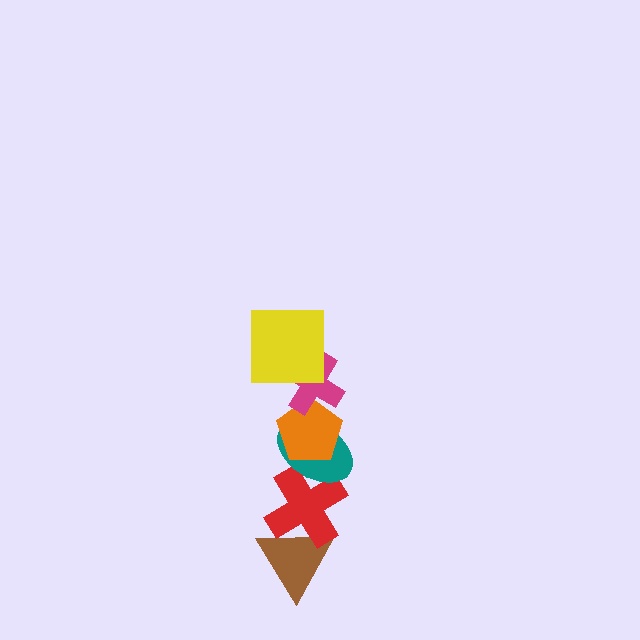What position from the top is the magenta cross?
The magenta cross is 2nd from the top.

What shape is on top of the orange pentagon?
The magenta cross is on top of the orange pentagon.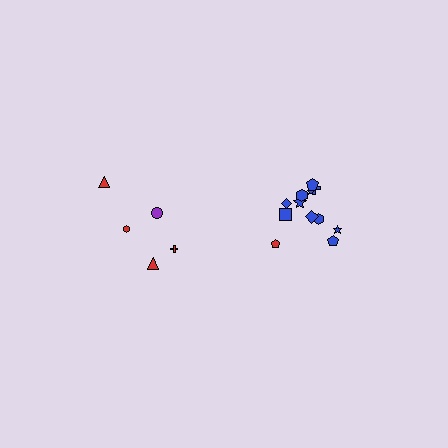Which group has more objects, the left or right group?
The right group.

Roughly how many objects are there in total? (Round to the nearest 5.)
Roughly 15 objects in total.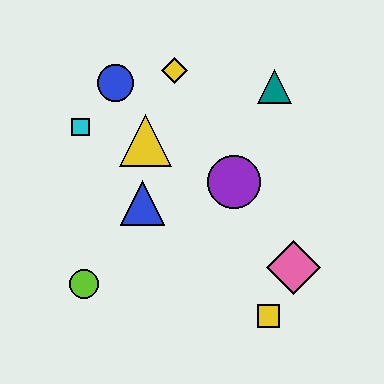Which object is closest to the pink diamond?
The yellow square is closest to the pink diamond.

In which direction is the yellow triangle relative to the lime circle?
The yellow triangle is above the lime circle.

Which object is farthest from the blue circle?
The yellow square is farthest from the blue circle.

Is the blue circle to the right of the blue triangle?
No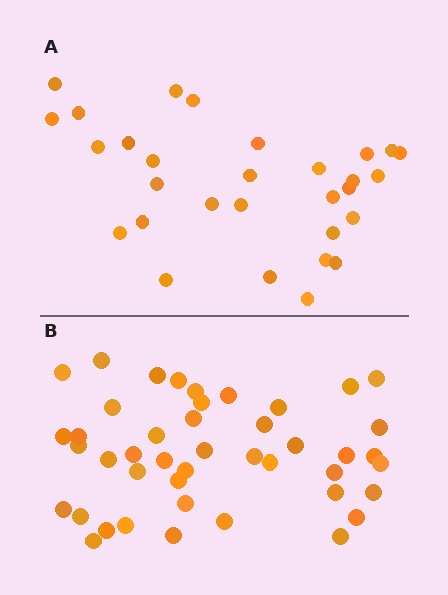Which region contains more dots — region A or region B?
Region B (the bottom region) has more dots.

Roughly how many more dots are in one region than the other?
Region B has approximately 15 more dots than region A.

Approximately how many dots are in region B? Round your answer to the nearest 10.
About 40 dots. (The exact count is 44, which rounds to 40.)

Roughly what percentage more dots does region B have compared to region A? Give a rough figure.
About 45% more.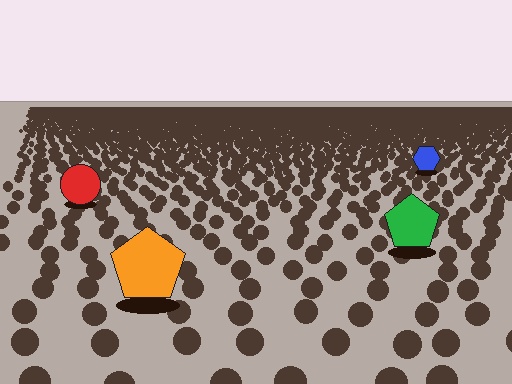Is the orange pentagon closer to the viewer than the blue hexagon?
Yes. The orange pentagon is closer — you can tell from the texture gradient: the ground texture is coarser near it.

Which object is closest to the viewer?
The orange pentagon is closest. The texture marks near it are larger and more spread out.